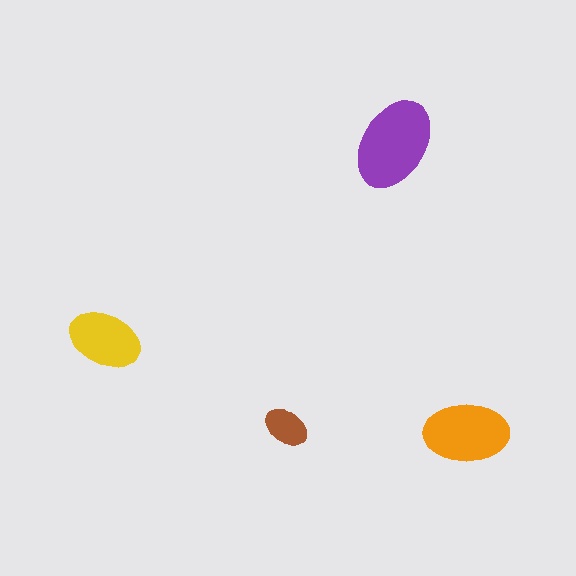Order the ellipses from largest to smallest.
the purple one, the orange one, the yellow one, the brown one.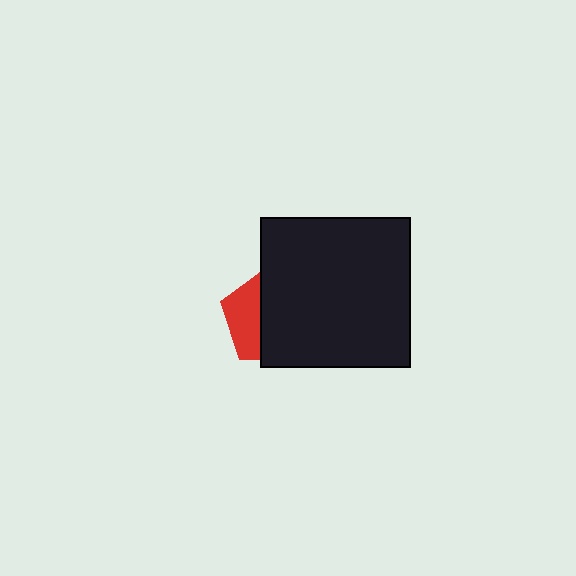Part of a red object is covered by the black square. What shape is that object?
It is a pentagon.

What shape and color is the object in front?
The object in front is a black square.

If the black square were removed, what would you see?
You would see the complete red pentagon.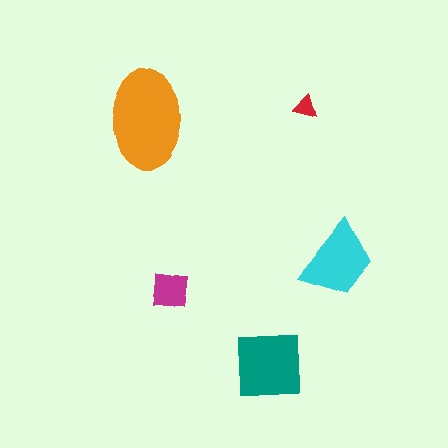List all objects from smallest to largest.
The red triangle, the magenta square, the cyan trapezoid, the teal square, the orange ellipse.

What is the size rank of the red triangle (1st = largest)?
5th.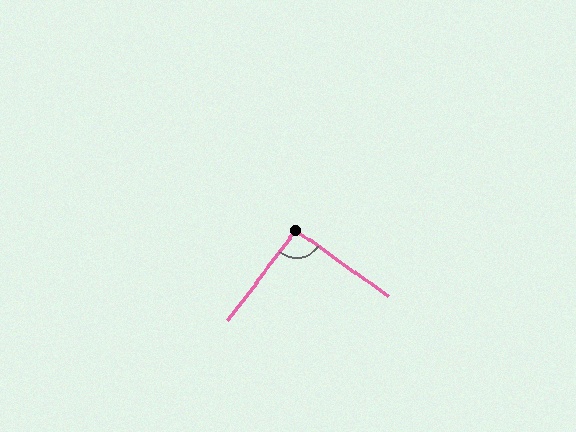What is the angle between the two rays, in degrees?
Approximately 91 degrees.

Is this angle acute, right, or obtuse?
It is approximately a right angle.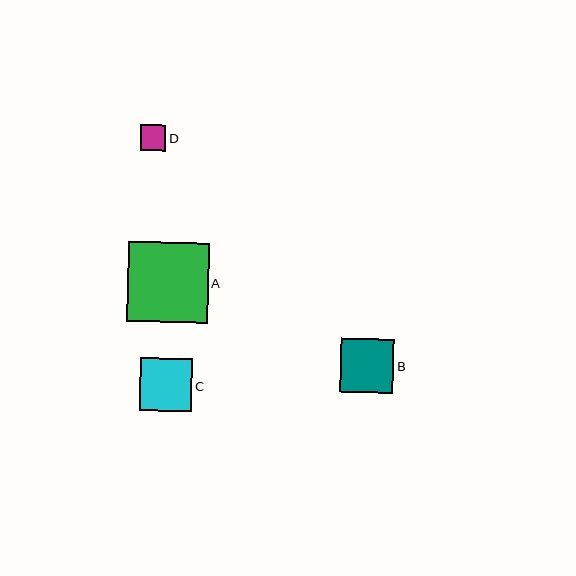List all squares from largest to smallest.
From largest to smallest: A, B, C, D.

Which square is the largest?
Square A is the largest with a size of approximately 81 pixels.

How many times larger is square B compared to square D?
Square B is approximately 2.1 times the size of square D.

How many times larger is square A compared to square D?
Square A is approximately 3.2 times the size of square D.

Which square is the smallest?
Square D is the smallest with a size of approximately 25 pixels.